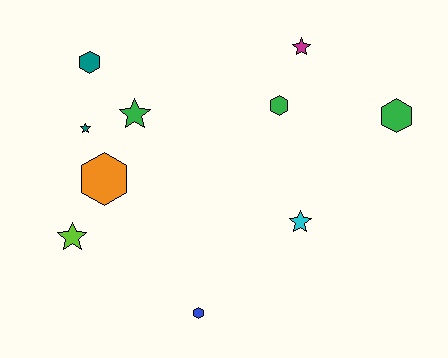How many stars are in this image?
There are 5 stars.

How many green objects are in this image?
There are 3 green objects.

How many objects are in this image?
There are 10 objects.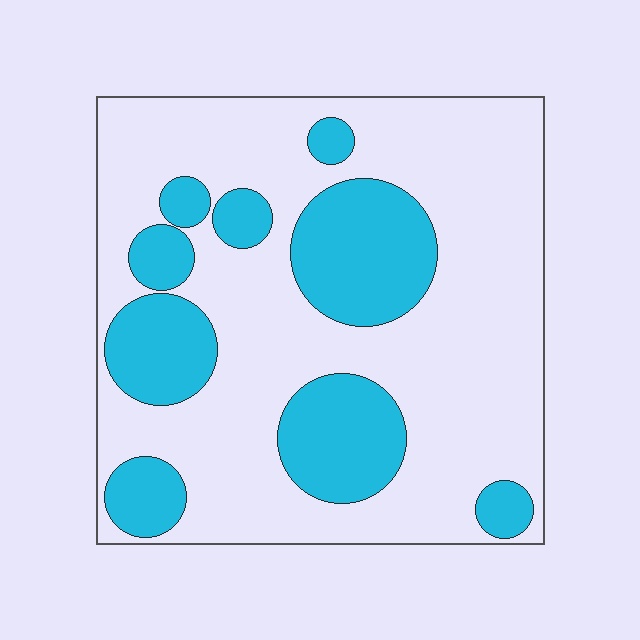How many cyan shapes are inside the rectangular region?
9.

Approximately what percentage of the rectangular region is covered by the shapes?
Approximately 30%.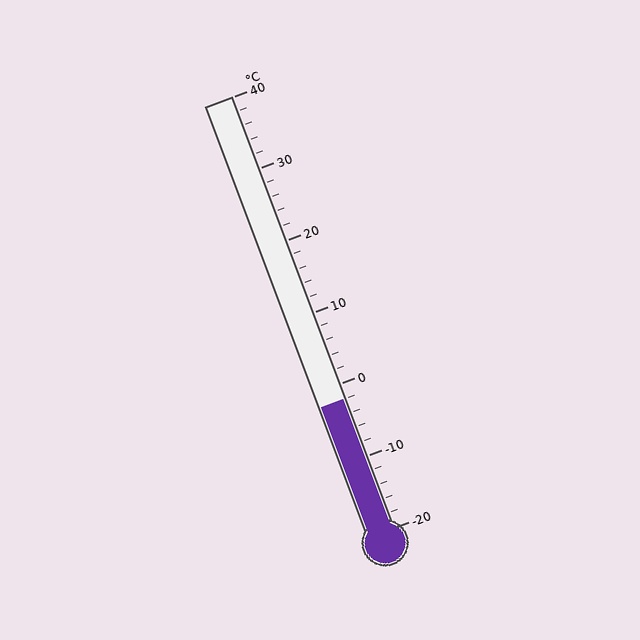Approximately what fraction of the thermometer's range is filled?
The thermometer is filled to approximately 30% of its range.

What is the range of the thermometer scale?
The thermometer scale ranges from -20°C to 40°C.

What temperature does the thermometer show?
The thermometer shows approximately -2°C.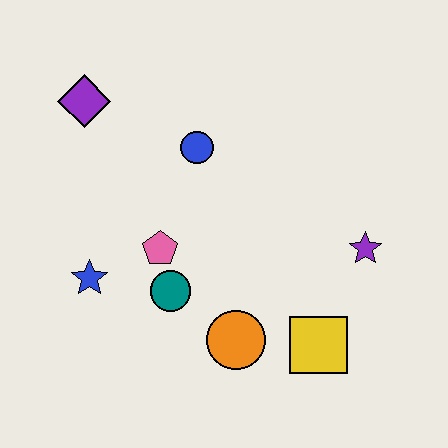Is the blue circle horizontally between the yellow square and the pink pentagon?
Yes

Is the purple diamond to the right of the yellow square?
No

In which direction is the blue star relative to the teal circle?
The blue star is to the left of the teal circle.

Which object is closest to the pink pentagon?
The teal circle is closest to the pink pentagon.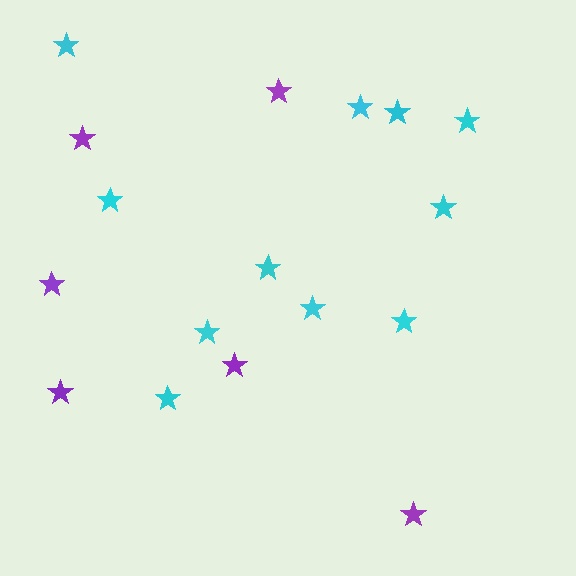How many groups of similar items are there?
There are 2 groups: one group of purple stars (6) and one group of cyan stars (11).